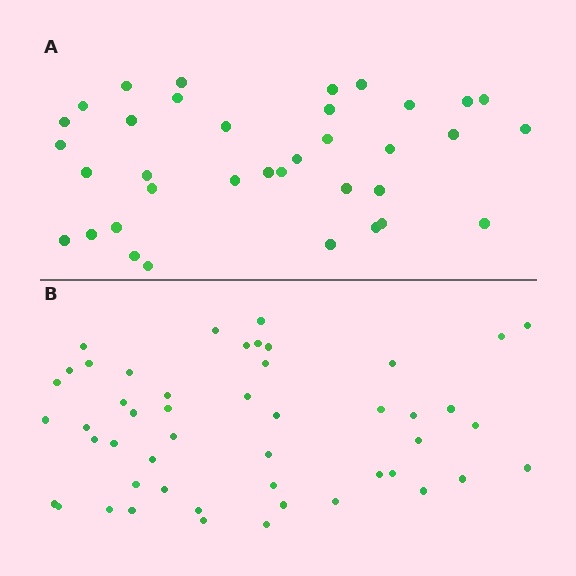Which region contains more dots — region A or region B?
Region B (the bottom region) has more dots.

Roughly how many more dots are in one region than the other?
Region B has approximately 15 more dots than region A.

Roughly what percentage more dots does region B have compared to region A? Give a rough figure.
About 35% more.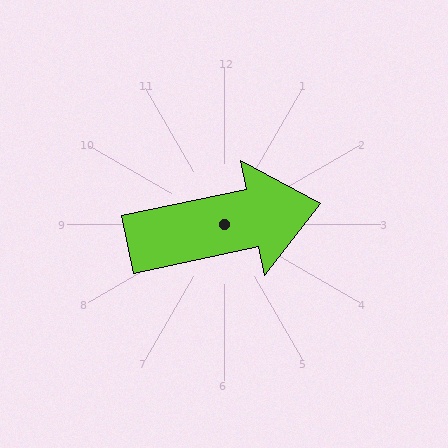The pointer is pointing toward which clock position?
Roughly 3 o'clock.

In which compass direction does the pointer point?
East.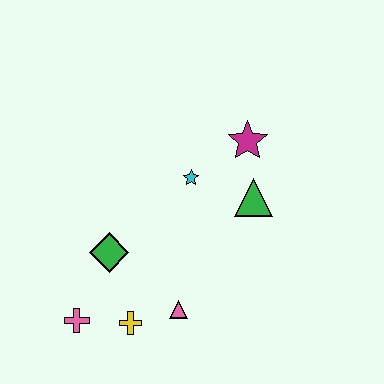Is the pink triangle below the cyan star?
Yes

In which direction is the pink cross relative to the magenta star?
The pink cross is below the magenta star.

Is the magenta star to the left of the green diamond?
No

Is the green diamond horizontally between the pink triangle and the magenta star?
No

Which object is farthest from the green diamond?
The magenta star is farthest from the green diamond.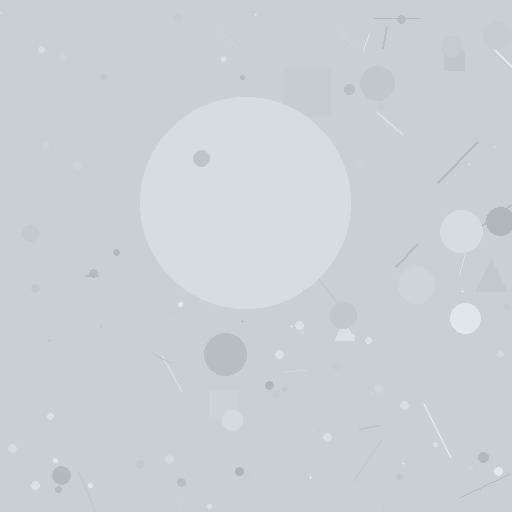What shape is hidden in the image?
A circle is hidden in the image.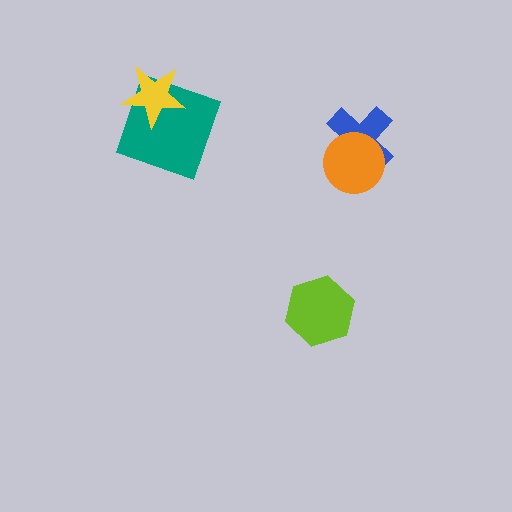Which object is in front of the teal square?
The yellow star is in front of the teal square.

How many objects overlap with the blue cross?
1 object overlaps with the blue cross.